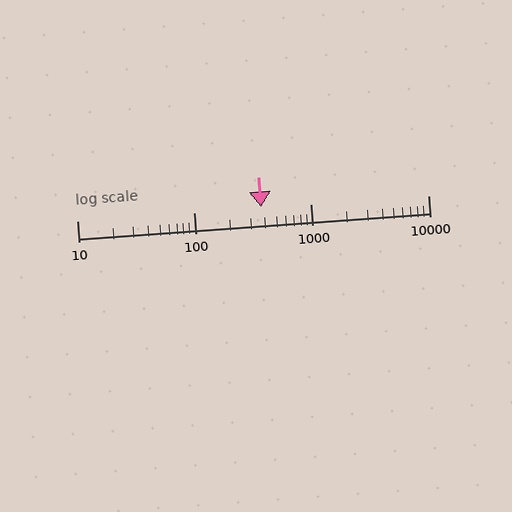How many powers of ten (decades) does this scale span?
The scale spans 3 decades, from 10 to 10000.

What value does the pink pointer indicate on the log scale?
The pointer indicates approximately 370.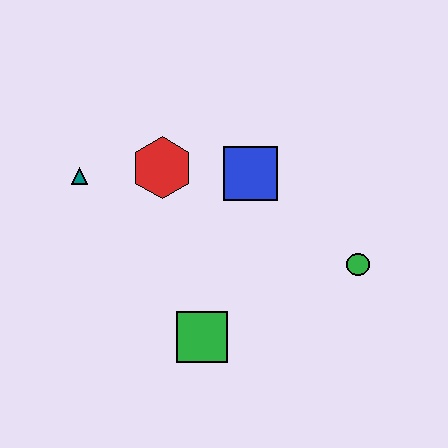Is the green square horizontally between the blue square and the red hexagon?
Yes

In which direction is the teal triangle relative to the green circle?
The teal triangle is to the left of the green circle.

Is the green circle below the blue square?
Yes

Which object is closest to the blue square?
The red hexagon is closest to the blue square.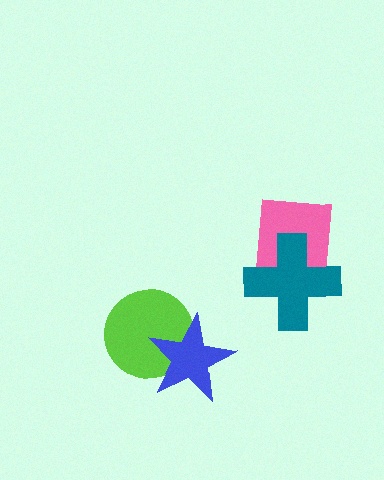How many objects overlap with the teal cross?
1 object overlaps with the teal cross.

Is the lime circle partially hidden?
Yes, it is partially covered by another shape.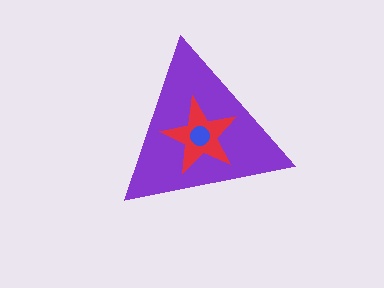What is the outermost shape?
The purple triangle.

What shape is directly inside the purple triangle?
The red star.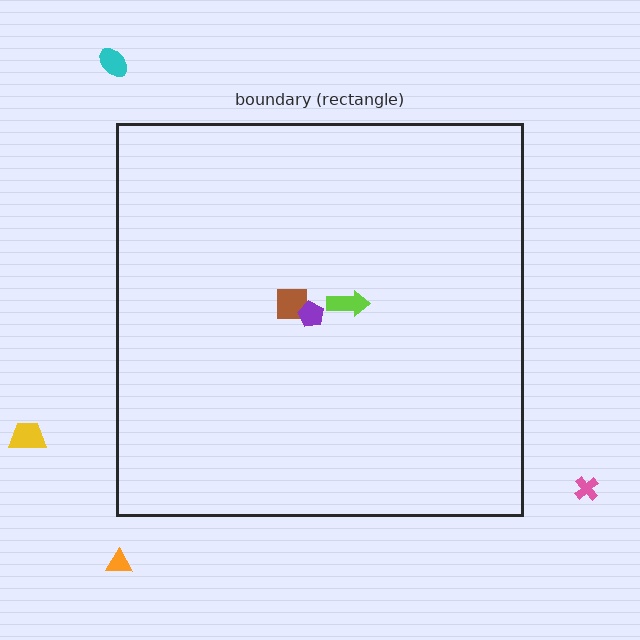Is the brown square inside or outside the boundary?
Inside.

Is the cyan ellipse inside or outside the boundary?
Outside.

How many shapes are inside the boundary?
3 inside, 4 outside.